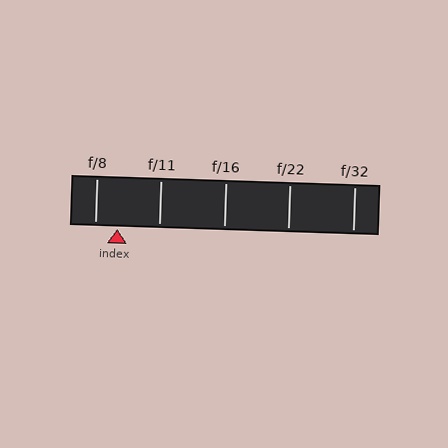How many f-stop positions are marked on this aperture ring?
There are 5 f-stop positions marked.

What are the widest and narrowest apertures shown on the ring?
The widest aperture shown is f/8 and the narrowest is f/32.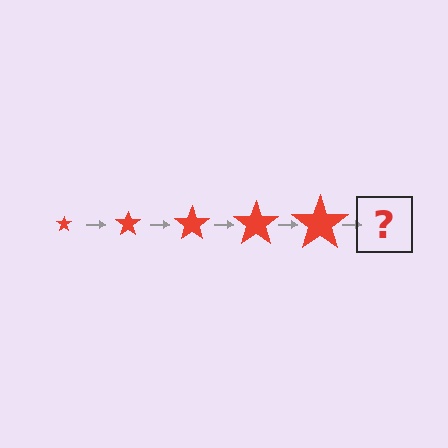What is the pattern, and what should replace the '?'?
The pattern is that the star gets progressively larger each step. The '?' should be a red star, larger than the previous one.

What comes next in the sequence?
The next element should be a red star, larger than the previous one.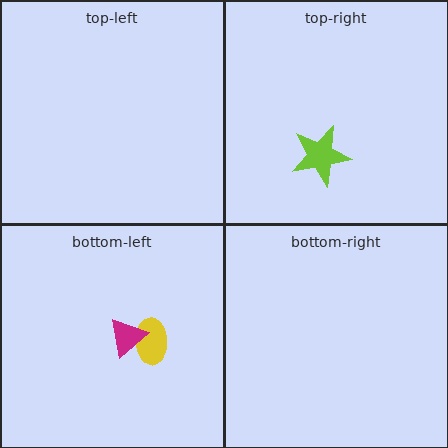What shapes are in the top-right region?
The lime star.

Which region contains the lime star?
The top-right region.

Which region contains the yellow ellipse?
The bottom-left region.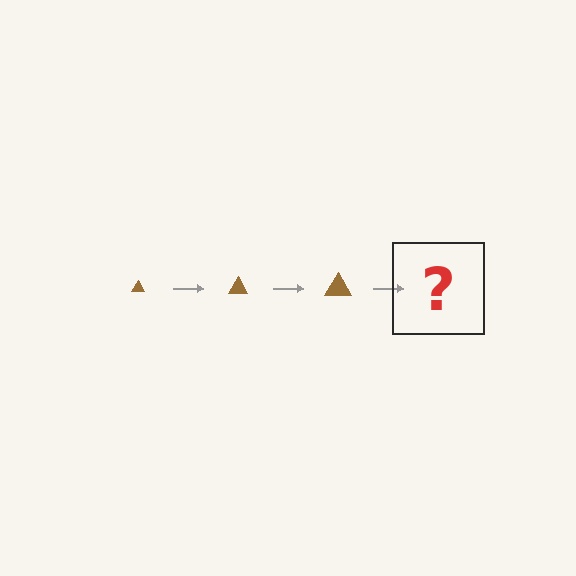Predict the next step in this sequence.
The next step is a brown triangle, larger than the previous one.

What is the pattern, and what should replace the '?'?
The pattern is that the triangle gets progressively larger each step. The '?' should be a brown triangle, larger than the previous one.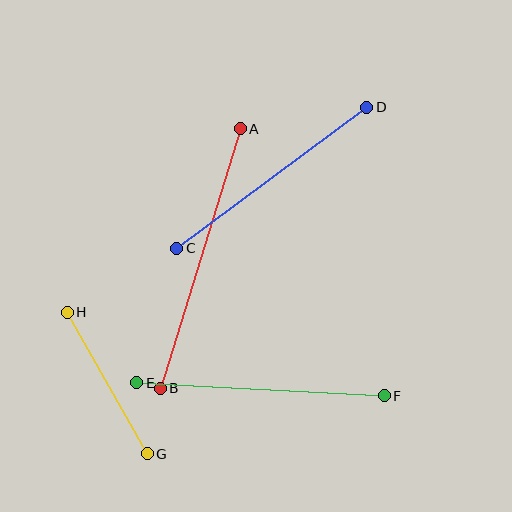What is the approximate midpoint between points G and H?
The midpoint is at approximately (107, 383) pixels.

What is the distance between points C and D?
The distance is approximately 237 pixels.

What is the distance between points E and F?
The distance is approximately 248 pixels.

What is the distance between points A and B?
The distance is approximately 272 pixels.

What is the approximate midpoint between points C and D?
The midpoint is at approximately (272, 178) pixels.